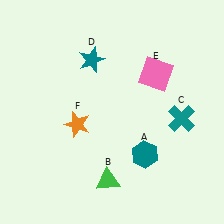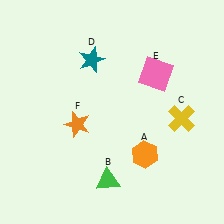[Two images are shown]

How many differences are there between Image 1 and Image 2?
There are 2 differences between the two images.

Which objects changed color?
A changed from teal to orange. C changed from teal to yellow.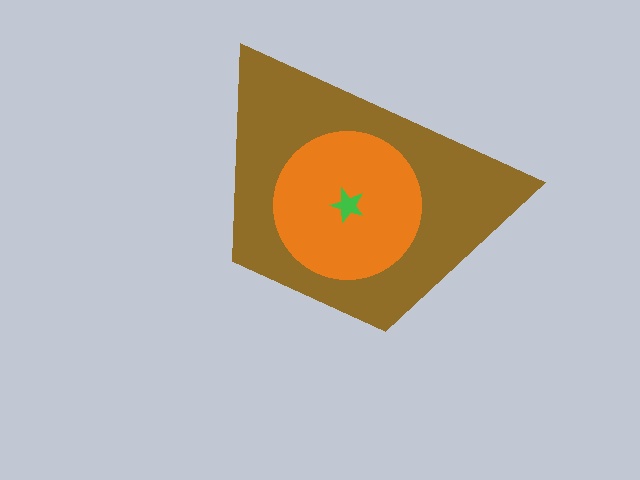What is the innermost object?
The green star.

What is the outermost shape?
The brown trapezoid.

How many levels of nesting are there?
3.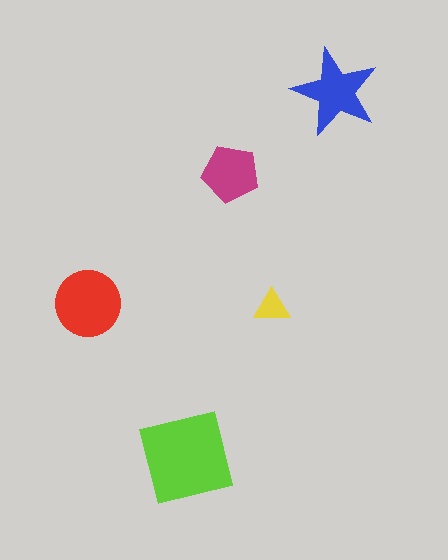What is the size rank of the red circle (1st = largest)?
2nd.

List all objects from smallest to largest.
The yellow triangle, the magenta pentagon, the blue star, the red circle, the lime square.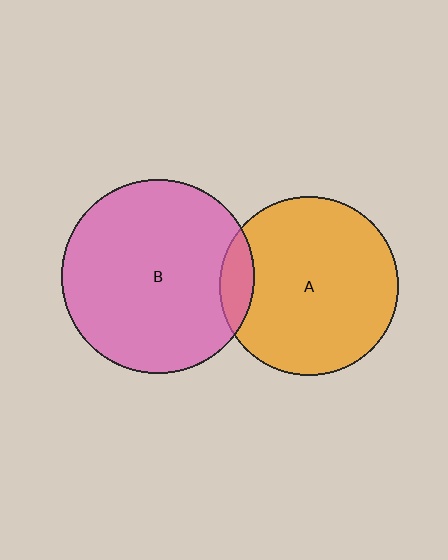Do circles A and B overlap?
Yes.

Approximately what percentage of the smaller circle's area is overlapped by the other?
Approximately 10%.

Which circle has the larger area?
Circle B (pink).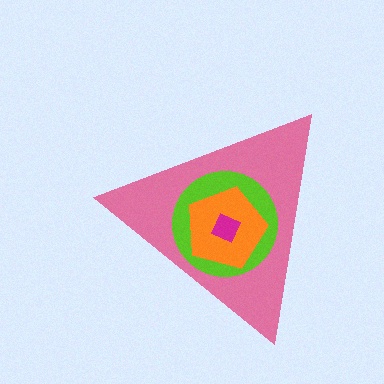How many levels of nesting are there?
4.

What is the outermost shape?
The pink triangle.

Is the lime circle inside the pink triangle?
Yes.